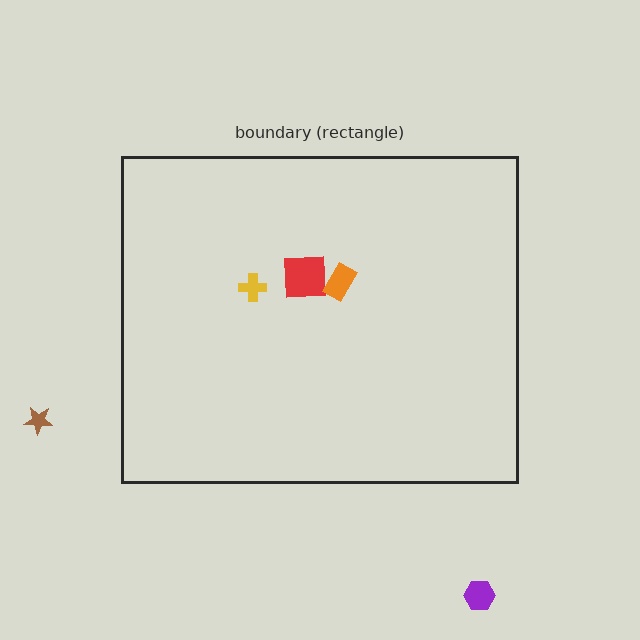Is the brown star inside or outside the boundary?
Outside.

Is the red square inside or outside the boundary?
Inside.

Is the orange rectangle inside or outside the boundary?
Inside.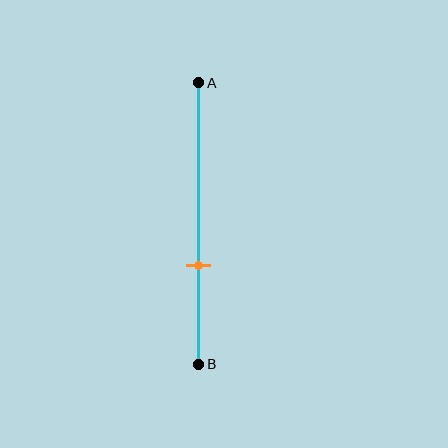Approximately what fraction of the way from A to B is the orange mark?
The orange mark is approximately 65% of the way from A to B.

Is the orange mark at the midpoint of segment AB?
No, the mark is at about 65% from A, not at the 50% midpoint.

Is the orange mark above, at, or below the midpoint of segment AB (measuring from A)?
The orange mark is below the midpoint of segment AB.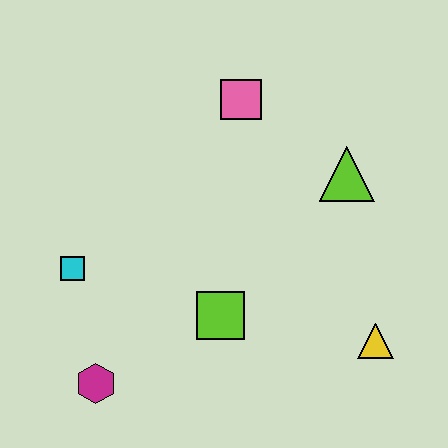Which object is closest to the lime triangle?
The pink square is closest to the lime triangle.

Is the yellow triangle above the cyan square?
No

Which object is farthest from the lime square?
The pink square is farthest from the lime square.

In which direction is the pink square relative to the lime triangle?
The pink square is to the left of the lime triangle.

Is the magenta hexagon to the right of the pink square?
No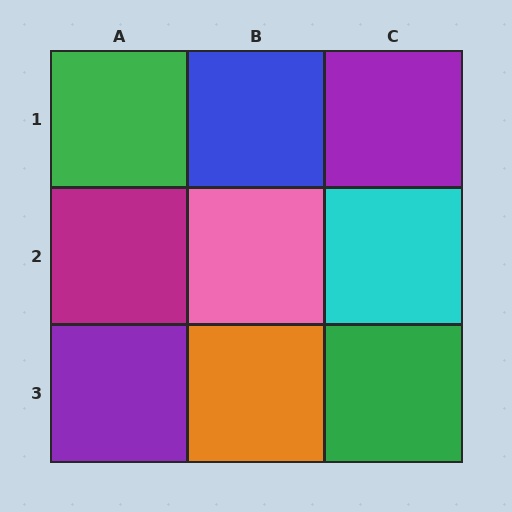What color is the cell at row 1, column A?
Green.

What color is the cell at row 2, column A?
Magenta.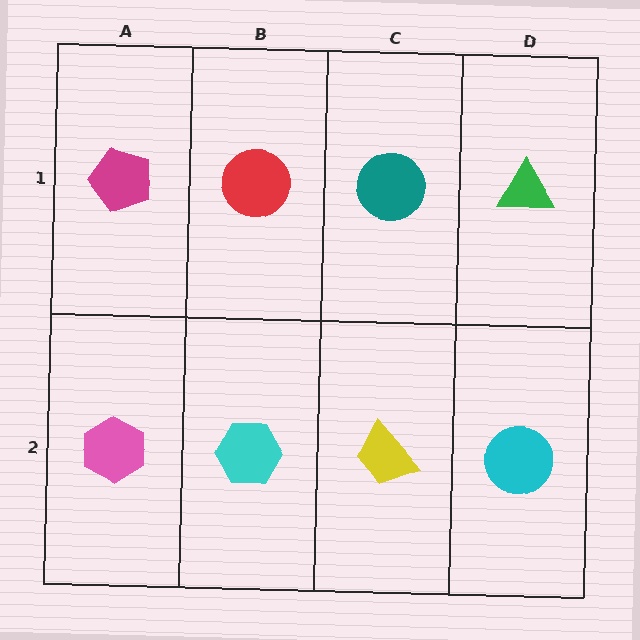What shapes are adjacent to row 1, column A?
A pink hexagon (row 2, column A), a red circle (row 1, column B).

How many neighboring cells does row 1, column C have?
3.